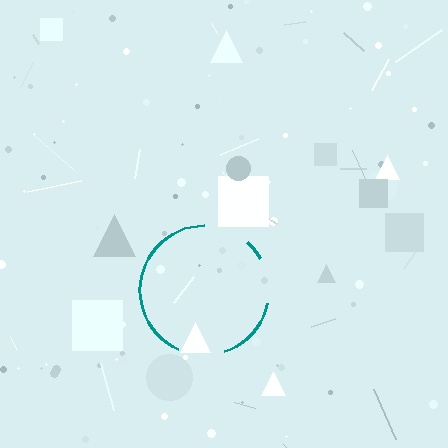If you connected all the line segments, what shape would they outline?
They would outline a circle.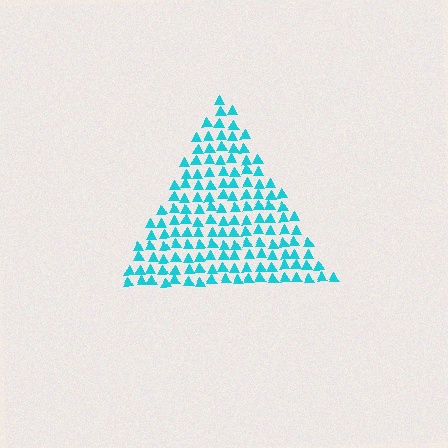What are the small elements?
The small elements are triangles.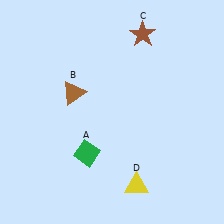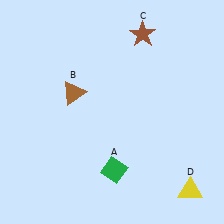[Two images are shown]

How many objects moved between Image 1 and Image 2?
2 objects moved between the two images.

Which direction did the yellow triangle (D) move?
The yellow triangle (D) moved right.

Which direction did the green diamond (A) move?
The green diamond (A) moved right.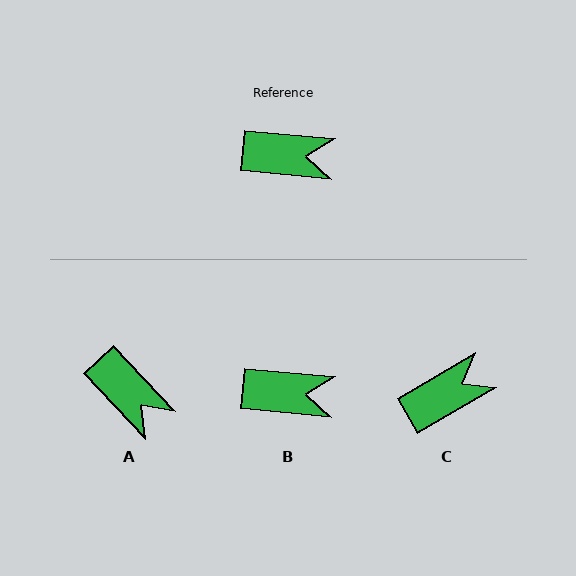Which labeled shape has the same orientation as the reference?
B.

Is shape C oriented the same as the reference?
No, it is off by about 36 degrees.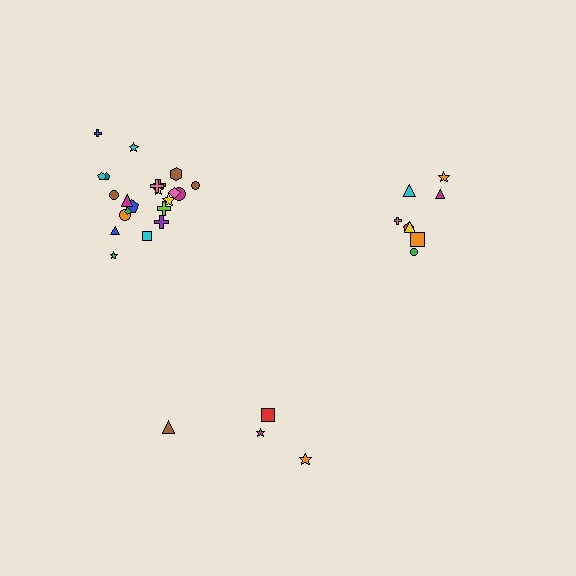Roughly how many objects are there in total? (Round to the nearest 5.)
Roughly 35 objects in total.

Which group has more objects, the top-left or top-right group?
The top-left group.